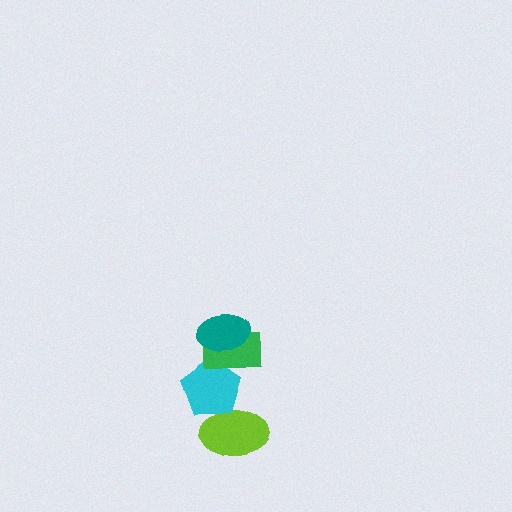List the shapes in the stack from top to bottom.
From top to bottom: the teal ellipse, the green rectangle, the cyan pentagon, the lime ellipse.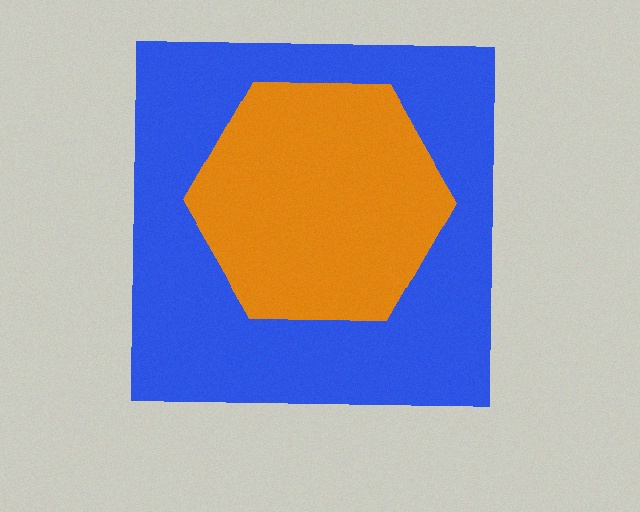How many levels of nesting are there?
2.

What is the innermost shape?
The orange hexagon.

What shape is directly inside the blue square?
The orange hexagon.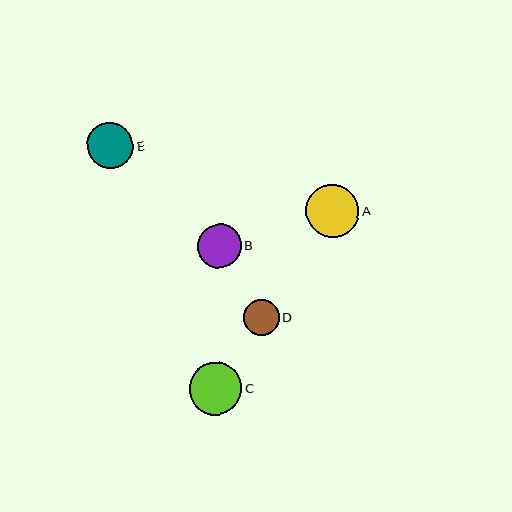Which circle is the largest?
Circle A is the largest with a size of approximately 53 pixels.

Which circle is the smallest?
Circle D is the smallest with a size of approximately 36 pixels.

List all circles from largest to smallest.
From largest to smallest: A, C, E, B, D.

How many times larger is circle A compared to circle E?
Circle A is approximately 1.1 times the size of circle E.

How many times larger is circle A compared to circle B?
Circle A is approximately 1.2 times the size of circle B.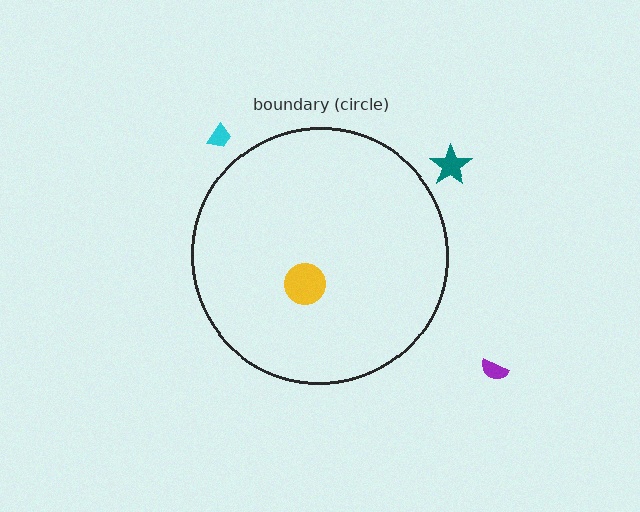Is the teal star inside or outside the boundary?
Outside.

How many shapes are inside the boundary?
1 inside, 3 outside.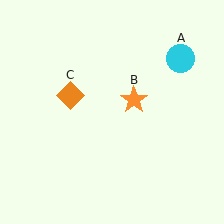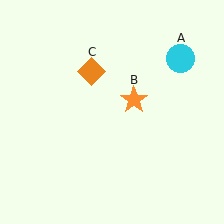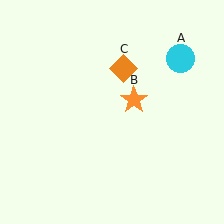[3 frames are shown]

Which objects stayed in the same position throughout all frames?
Cyan circle (object A) and orange star (object B) remained stationary.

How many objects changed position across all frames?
1 object changed position: orange diamond (object C).